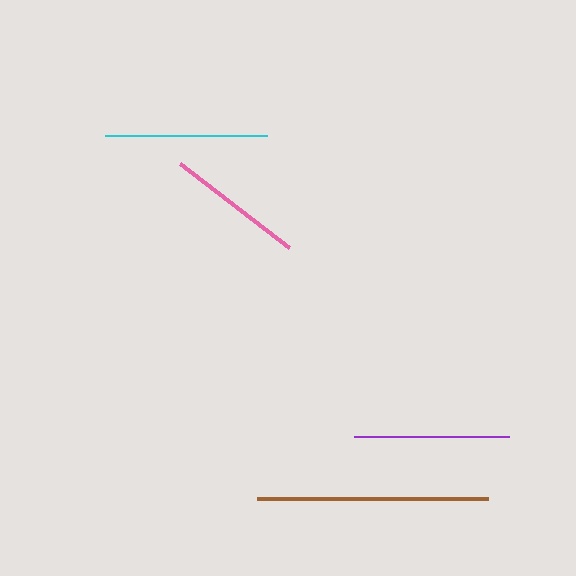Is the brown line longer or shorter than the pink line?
The brown line is longer than the pink line.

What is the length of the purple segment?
The purple segment is approximately 155 pixels long.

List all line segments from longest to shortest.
From longest to shortest: brown, cyan, purple, pink.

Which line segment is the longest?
The brown line is the longest at approximately 231 pixels.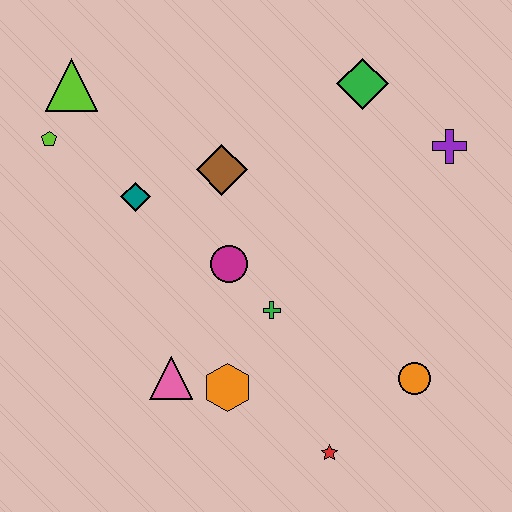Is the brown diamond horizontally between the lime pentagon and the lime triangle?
No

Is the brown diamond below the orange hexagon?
No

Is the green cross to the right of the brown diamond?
Yes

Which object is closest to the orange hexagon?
The pink triangle is closest to the orange hexagon.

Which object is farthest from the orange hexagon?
The lime triangle is farthest from the orange hexagon.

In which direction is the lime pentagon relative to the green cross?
The lime pentagon is to the left of the green cross.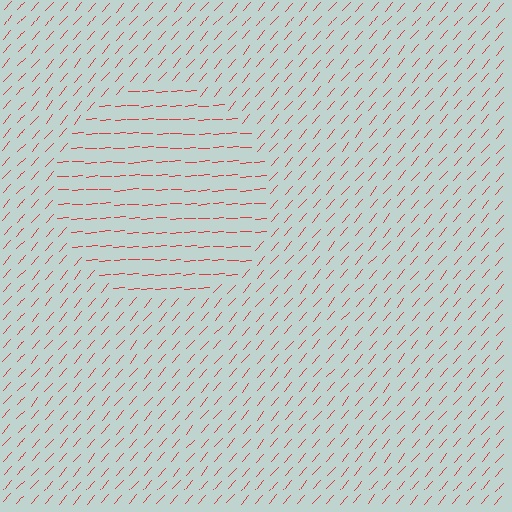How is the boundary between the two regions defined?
The boundary is defined purely by a change in line orientation (approximately 45 degrees difference). All lines are the same color and thickness.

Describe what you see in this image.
The image is filled with small red line segments. A circle region in the image has lines oriented differently from the surrounding lines, creating a visible texture boundary.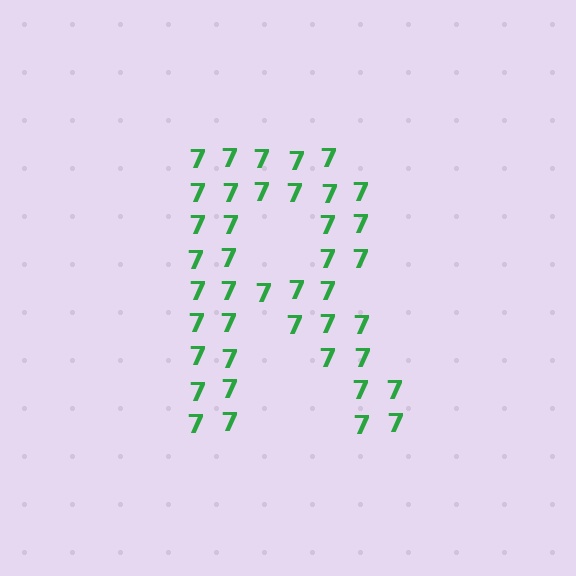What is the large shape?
The large shape is the letter R.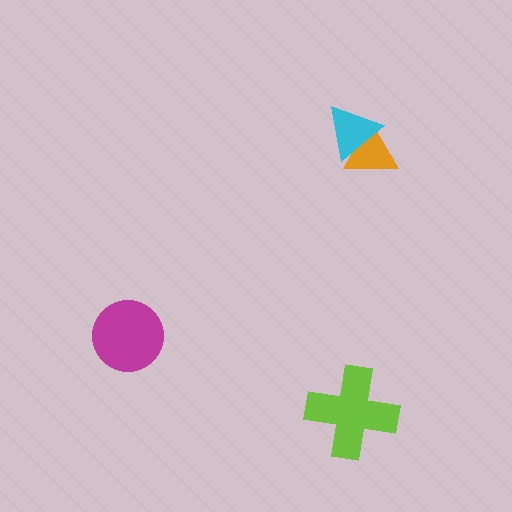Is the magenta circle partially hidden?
No, no other shape covers it.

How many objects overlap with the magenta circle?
0 objects overlap with the magenta circle.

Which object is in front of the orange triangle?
The cyan triangle is in front of the orange triangle.